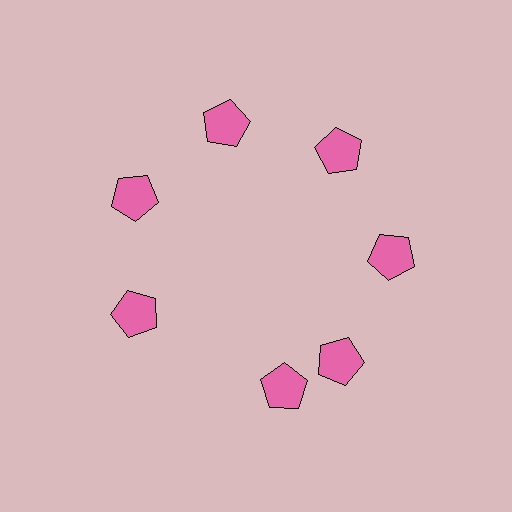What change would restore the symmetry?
The symmetry would be restored by rotating it back into even spacing with its neighbors so that all 7 pentagons sit at equal angles and equal distance from the center.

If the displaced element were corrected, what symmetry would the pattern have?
It would have 7-fold rotational symmetry — the pattern would map onto itself every 51 degrees.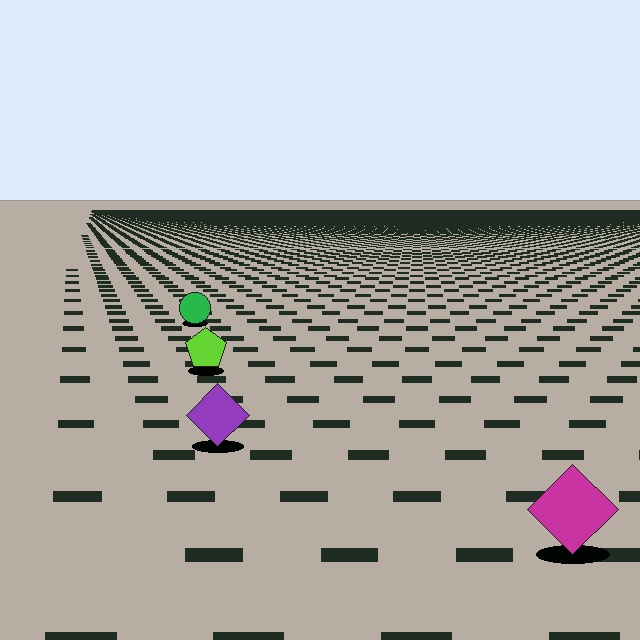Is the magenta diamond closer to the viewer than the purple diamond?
Yes. The magenta diamond is closer — you can tell from the texture gradient: the ground texture is coarser near it.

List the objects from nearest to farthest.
From nearest to farthest: the magenta diamond, the purple diamond, the lime pentagon, the green circle.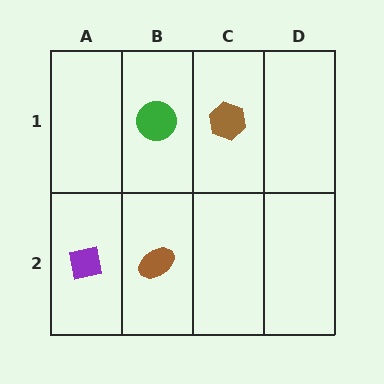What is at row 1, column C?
A brown hexagon.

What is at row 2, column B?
A brown ellipse.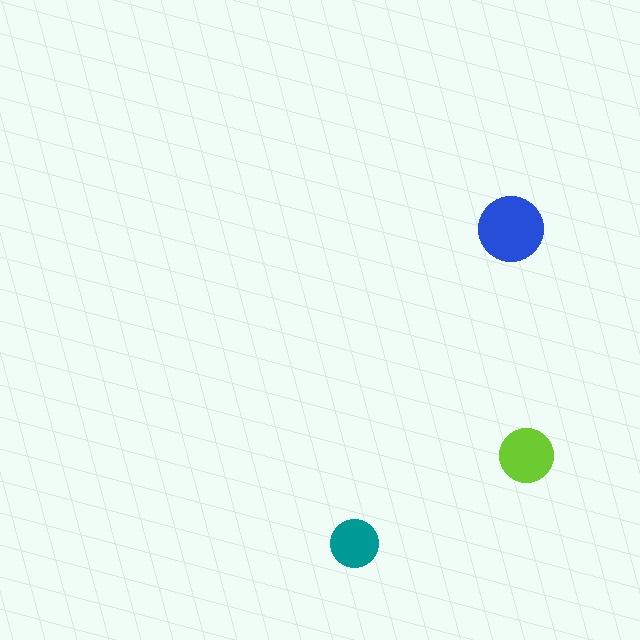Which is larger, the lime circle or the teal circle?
The lime one.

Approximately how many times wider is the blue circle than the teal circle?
About 1.5 times wider.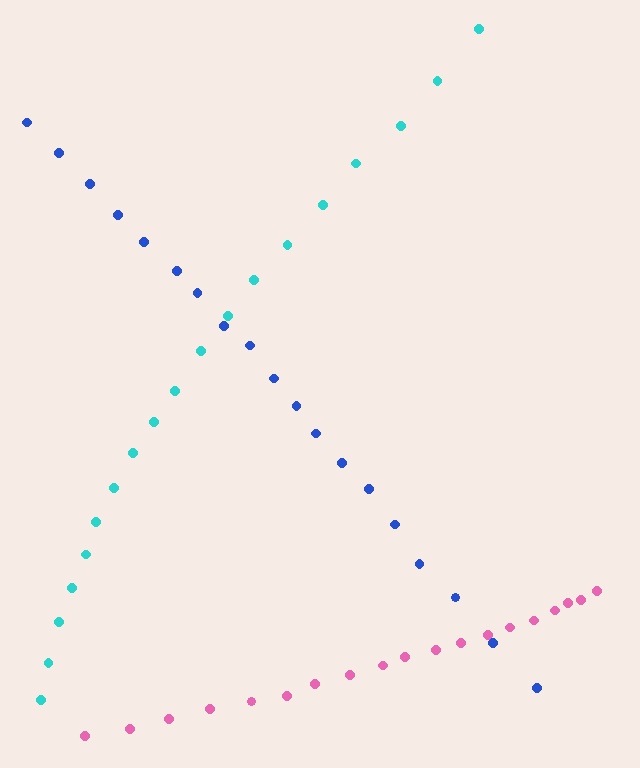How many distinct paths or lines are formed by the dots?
There are 3 distinct paths.